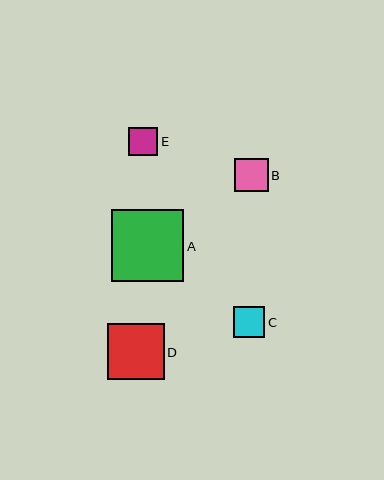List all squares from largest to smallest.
From largest to smallest: A, D, B, C, E.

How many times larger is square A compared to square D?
Square A is approximately 1.3 times the size of square D.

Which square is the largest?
Square A is the largest with a size of approximately 72 pixels.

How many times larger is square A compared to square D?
Square A is approximately 1.3 times the size of square D.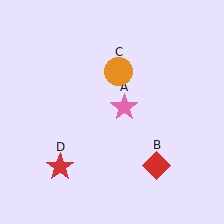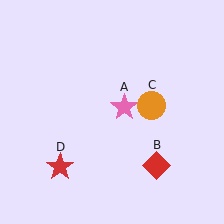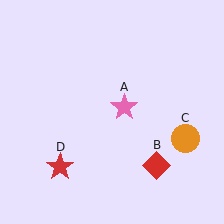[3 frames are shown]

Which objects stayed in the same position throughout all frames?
Pink star (object A) and red diamond (object B) and red star (object D) remained stationary.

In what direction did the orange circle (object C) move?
The orange circle (object C) moved down and to the right.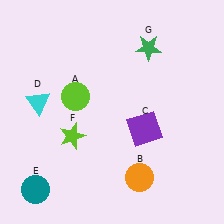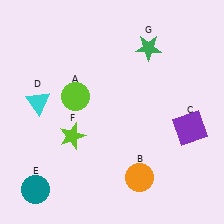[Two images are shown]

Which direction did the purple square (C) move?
The purple square (C) moved right.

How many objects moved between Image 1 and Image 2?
1 object moved between the two images.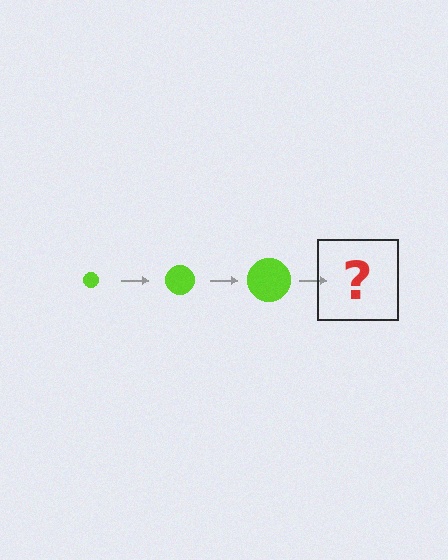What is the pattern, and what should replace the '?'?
The pattern is that the circle gets progressively larger each step. The '?' should be a lime circle, larger than the previous one.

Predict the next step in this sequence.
The next step is a lime circle, larger than the previous one.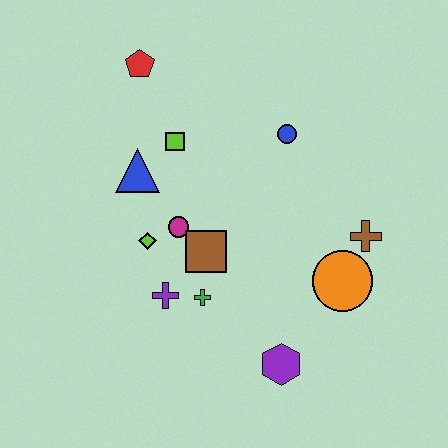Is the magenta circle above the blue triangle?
No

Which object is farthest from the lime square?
The purple hexagon is farthest from the lime square.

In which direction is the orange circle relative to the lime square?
The orange circle is to the right of the lime square.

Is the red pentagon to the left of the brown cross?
Yes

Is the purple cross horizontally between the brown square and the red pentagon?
Yes